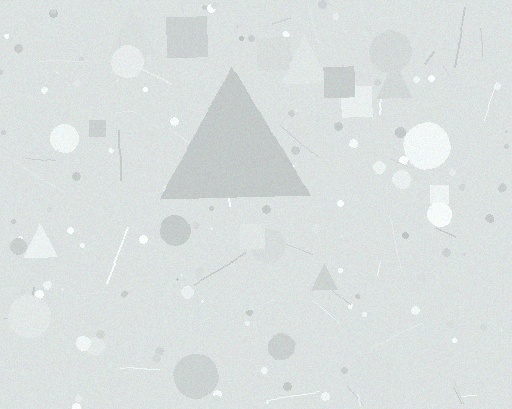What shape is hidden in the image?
A triangle is hidden in the image.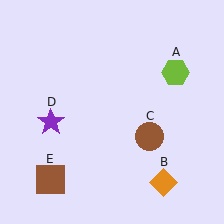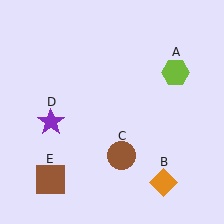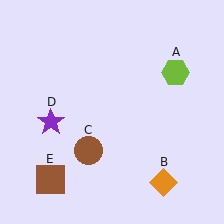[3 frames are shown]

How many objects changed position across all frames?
1 object changed position: brown circle (object C).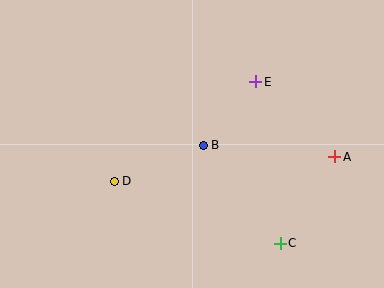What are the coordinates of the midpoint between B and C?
The midpoint between B and C is at (242, 194).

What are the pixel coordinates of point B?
Point B is at (203, 145).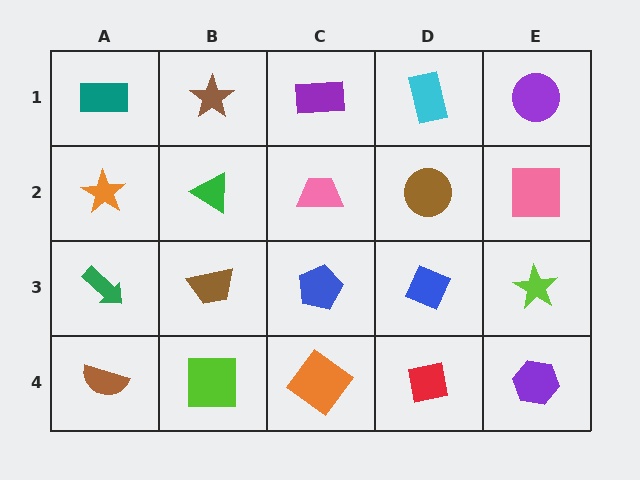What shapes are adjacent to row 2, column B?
A brown star (row 1, column B), a brown trapezoid (row 3, column B), an orange star (row 2, column A), a pink trapezoid (row 2, column C).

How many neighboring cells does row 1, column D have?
3.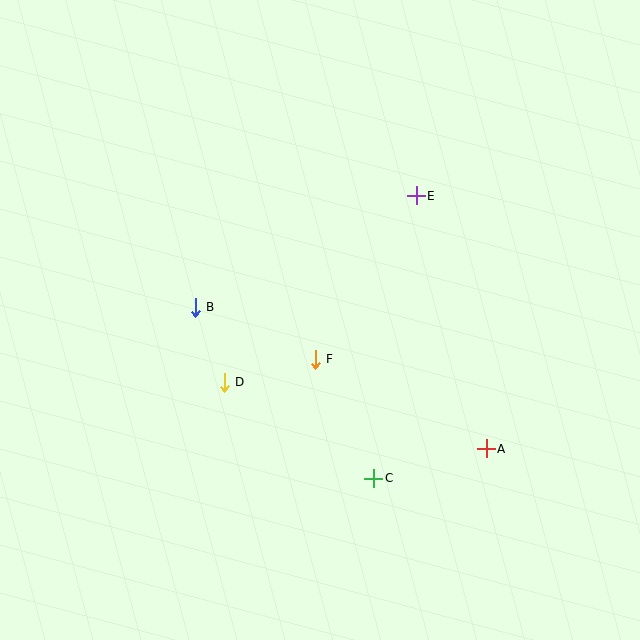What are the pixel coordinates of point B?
Point B is at (195, 307).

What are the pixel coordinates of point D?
Point D is at (224, 382).